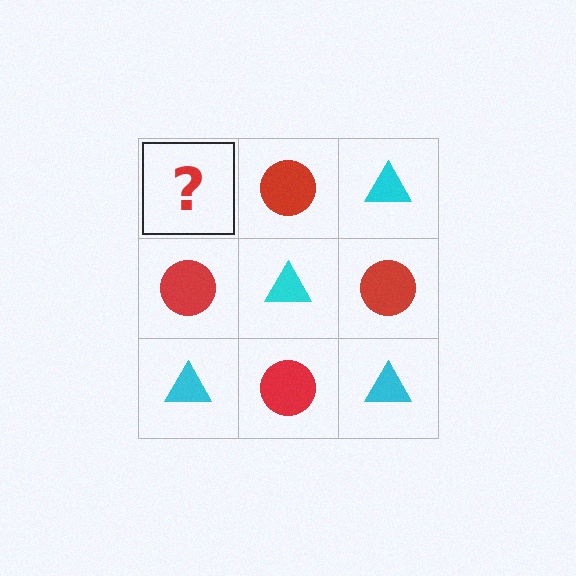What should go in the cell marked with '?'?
The missing cell should contain a cyan triangle.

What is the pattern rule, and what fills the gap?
The rule is that it alternates cyan triangle and red circle in a checkerboard pattern. The gap should be filled with a cyan triangle.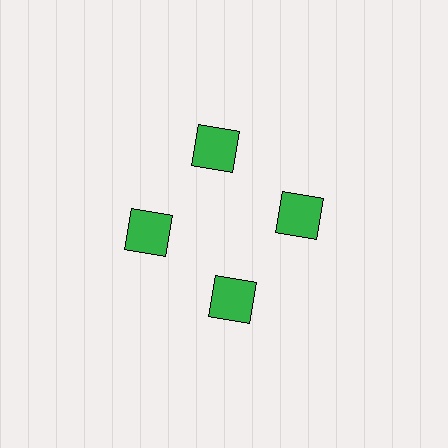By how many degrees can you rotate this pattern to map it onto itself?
The pattern maps onto itself every 90 degrees of rotation.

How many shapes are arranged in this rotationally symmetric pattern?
There are 4 shapes, arranged in 4 groups of 1.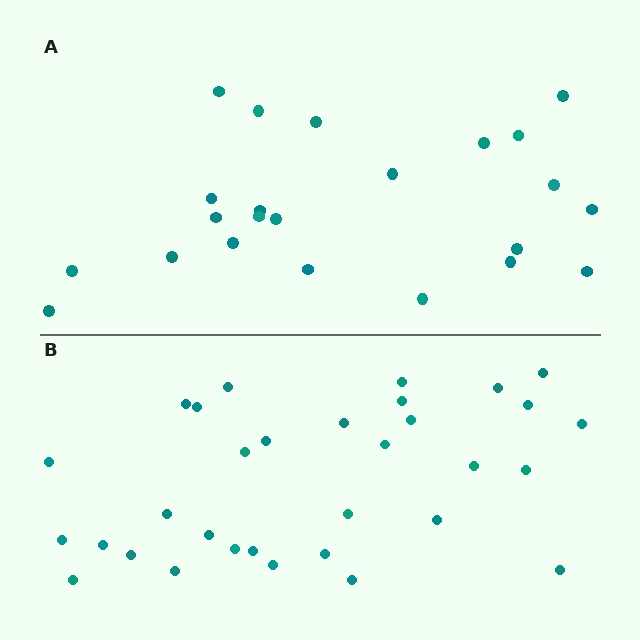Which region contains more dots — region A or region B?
Region B (the bottom region) has more dots.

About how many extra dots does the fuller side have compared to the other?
Region B has roughly 8 or so more dots than region A.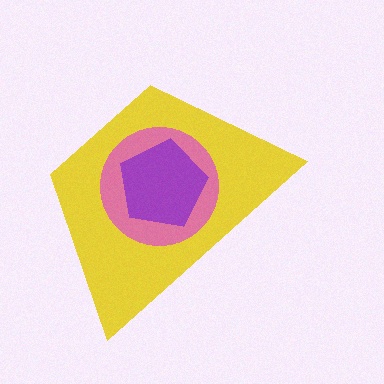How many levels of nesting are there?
3.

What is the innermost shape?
The purple pentagon.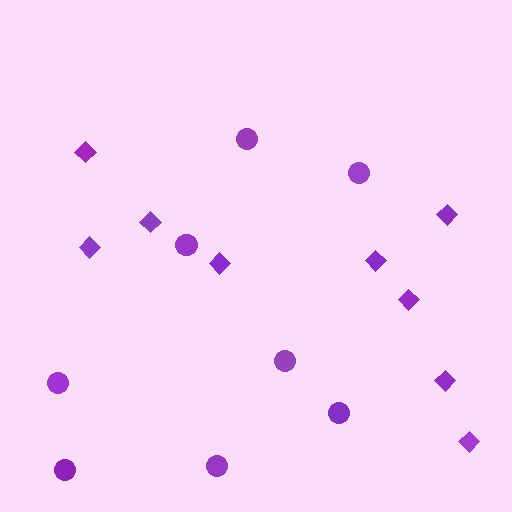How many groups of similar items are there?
There are 2 groups: one group of diamonds (9) and one group of circles (8).